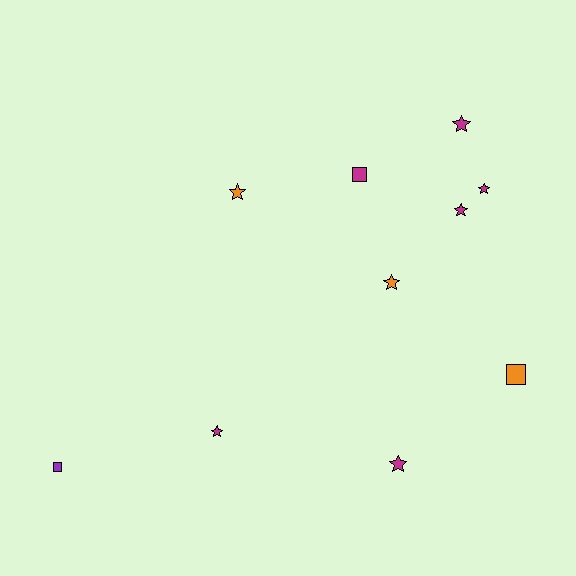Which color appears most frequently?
Magenta, with 6 objects.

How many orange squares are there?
There is 1 orange square.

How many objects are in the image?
There are 10 objects.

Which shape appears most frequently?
Star, with 7 objects.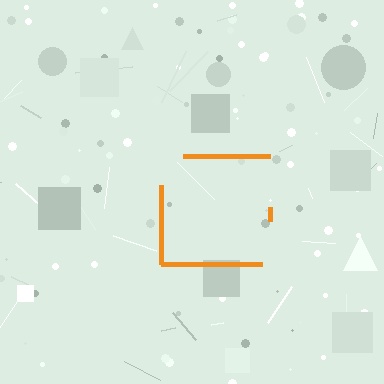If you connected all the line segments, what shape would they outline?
They would outline a square.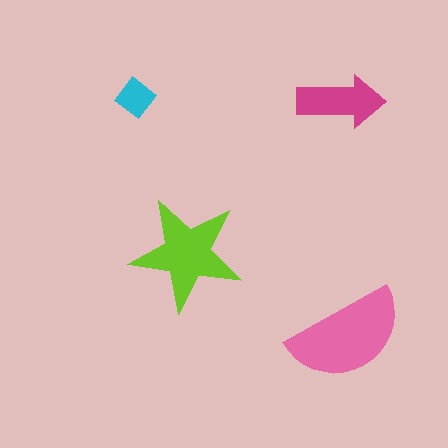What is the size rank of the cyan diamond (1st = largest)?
4th.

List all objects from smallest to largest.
The cyan diamond, the magenta arrow, the lime star, the pink semicircle.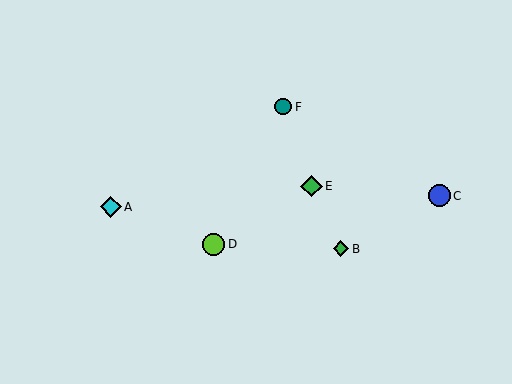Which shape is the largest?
The lime circle (labeled D) is the largest.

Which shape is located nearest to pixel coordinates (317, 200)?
The green diamond (labeled E) at (312, 186) is nearest to that location.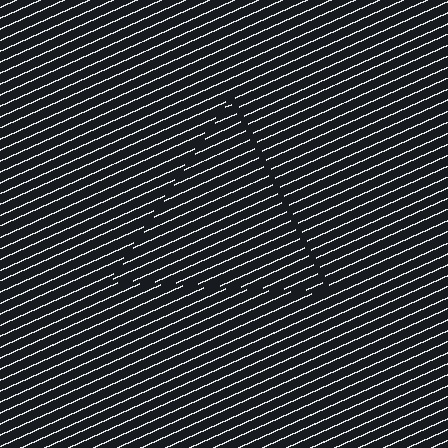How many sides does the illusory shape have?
3 sides — the line-ends trace a triangle.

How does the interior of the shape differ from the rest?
The interior of the shape contains the same grating, shifted by half a period — the contour is defined by the phase discontinuity where line-ends from the inner and outer gratings abut.